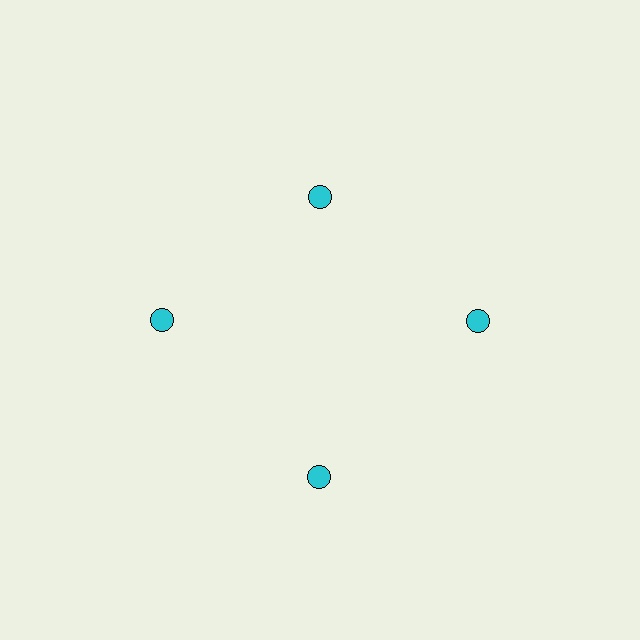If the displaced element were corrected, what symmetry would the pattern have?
It would have 4-fold rotational symmetry — the pattern would map onto itself every 90 degrees.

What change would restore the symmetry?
The symmetry would be restored by moving it outward, back onto the ring so that all 4 circles sit at equal angles and equal distance from the center.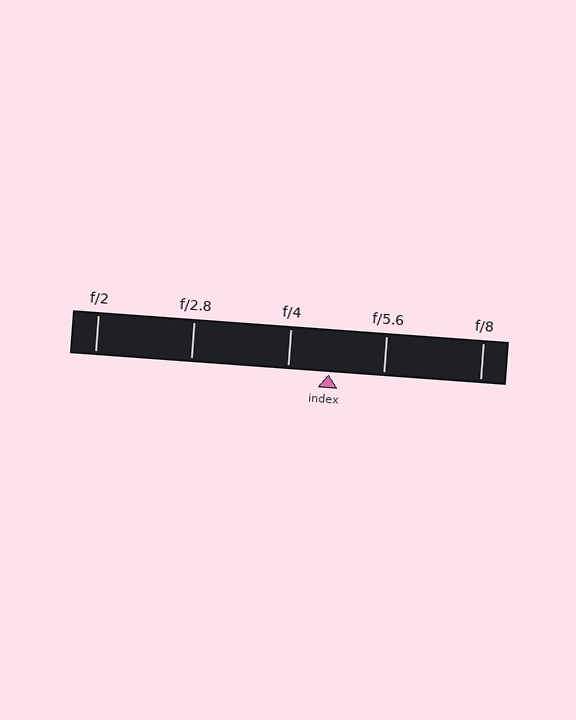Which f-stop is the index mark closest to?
The index mark is closest to f/4.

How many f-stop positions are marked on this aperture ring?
There are 5 f-stop positions marked.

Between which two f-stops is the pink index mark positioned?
The index mark is between f/4 and f/5.6.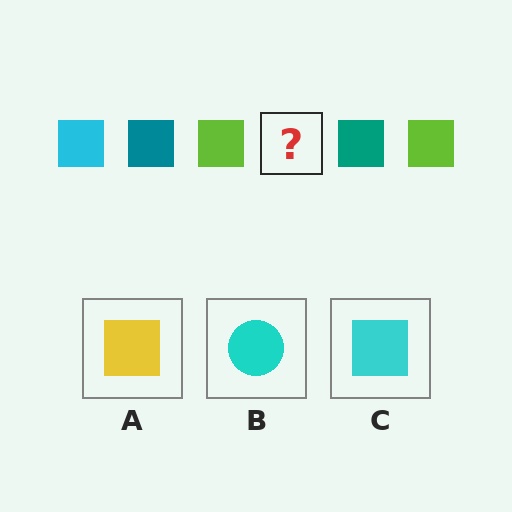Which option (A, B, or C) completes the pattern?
C.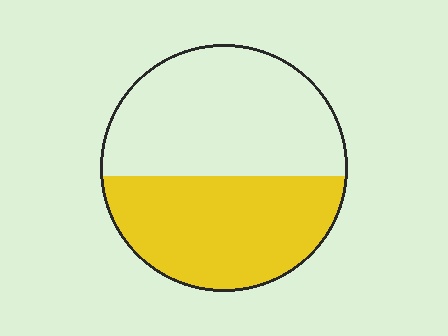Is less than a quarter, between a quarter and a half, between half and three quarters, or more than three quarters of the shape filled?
Between a quarter and a half.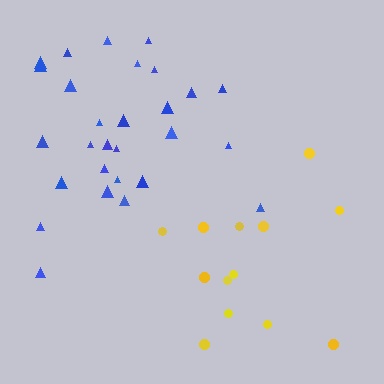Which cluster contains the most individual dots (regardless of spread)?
Blue (28).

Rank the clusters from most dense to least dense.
blue, yellow.